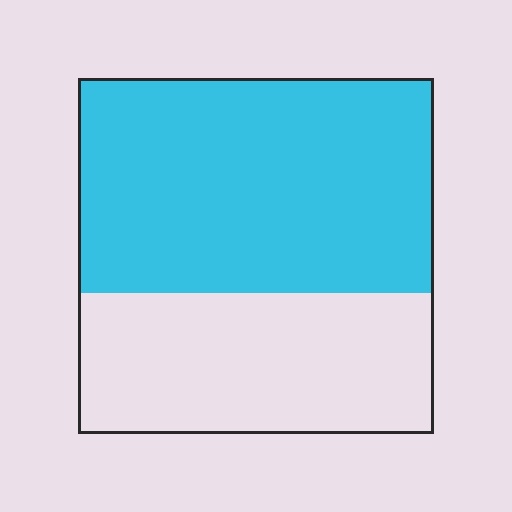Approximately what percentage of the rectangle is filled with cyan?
Approximately 60%.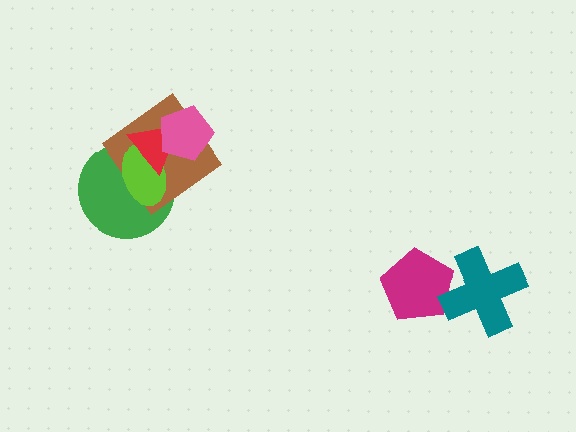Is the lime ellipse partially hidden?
Yes, it is partially covered by another shape.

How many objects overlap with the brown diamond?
4 objects overlap with the brown diamond.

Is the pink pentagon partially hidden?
No, no other shape covers it.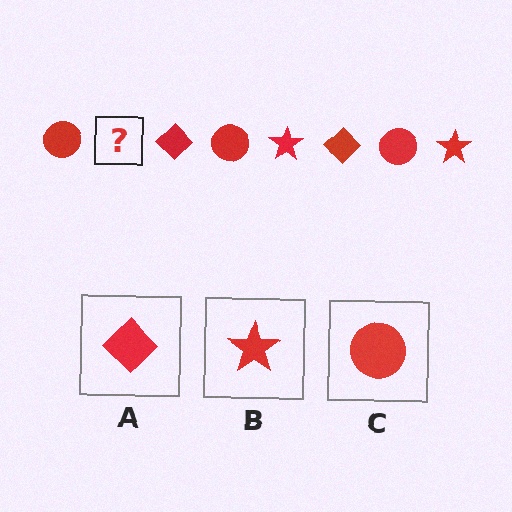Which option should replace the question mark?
Option B.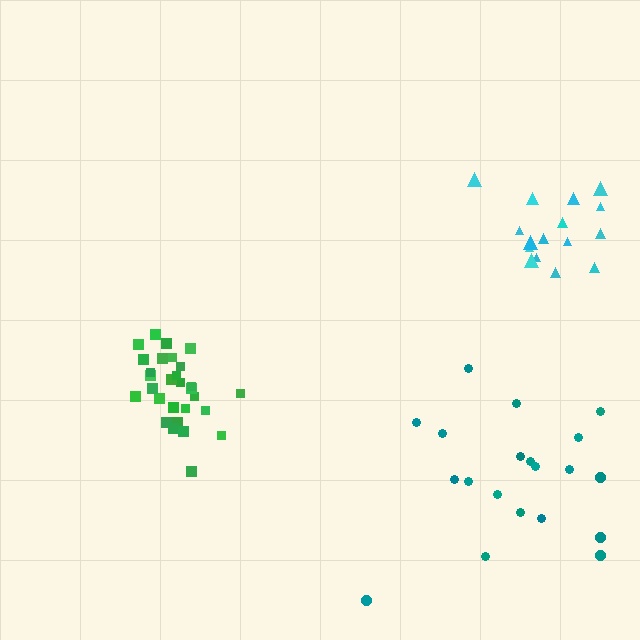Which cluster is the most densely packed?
Green.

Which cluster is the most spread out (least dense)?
Teal.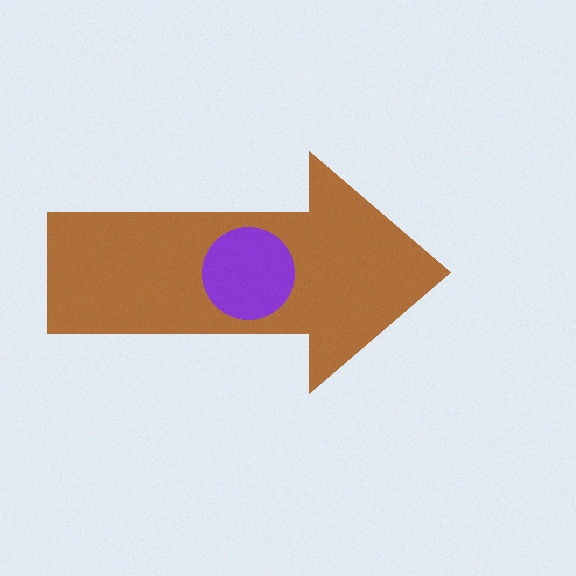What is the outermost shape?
The brown arrow.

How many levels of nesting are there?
2.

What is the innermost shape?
The purple circle.